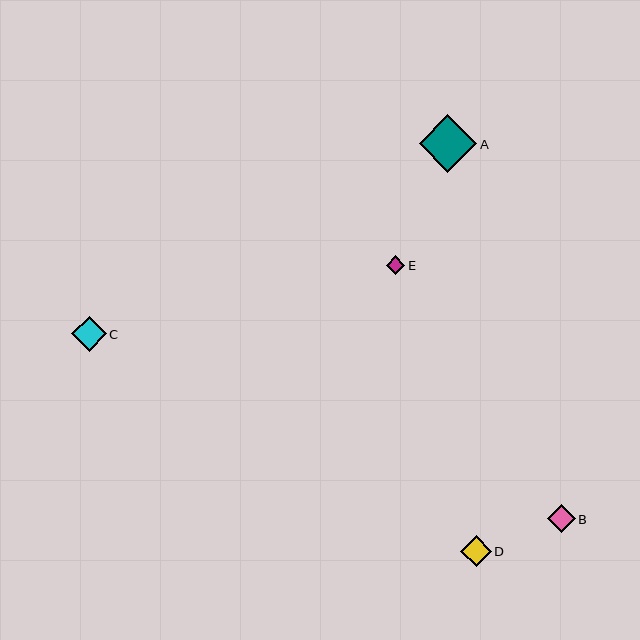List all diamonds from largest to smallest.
From largest to smallest: A, C, D, B, E.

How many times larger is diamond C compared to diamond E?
Diamond C is approximately 1.9 times the size of diamond E.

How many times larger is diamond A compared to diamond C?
Diamond A is approximately 1.7 times the size of diamond C.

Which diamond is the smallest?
Diamond E is the smallest with a size of approximately 18 pixels.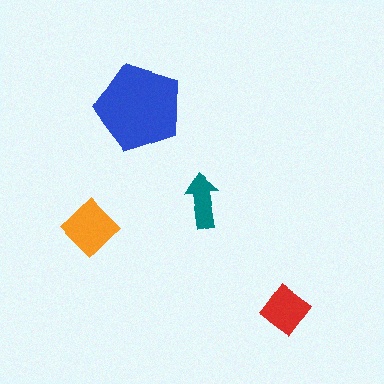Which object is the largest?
The blue pentagon.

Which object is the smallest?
The teal arrow.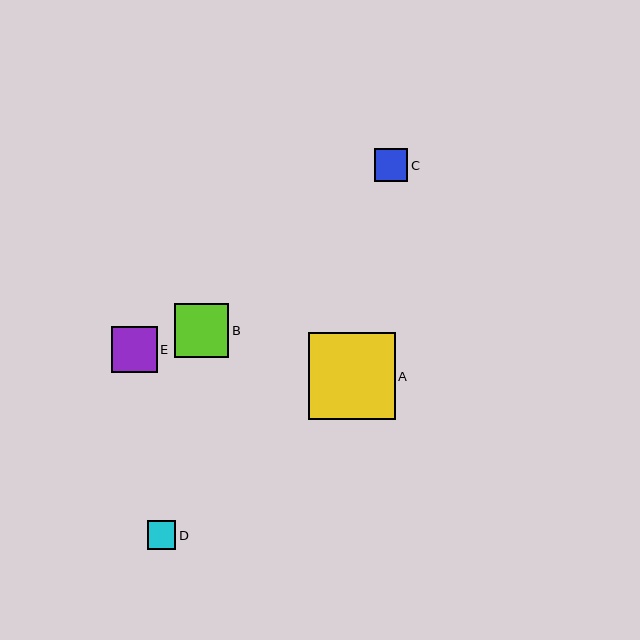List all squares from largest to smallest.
From largest to smallest: A, B, E, C, D.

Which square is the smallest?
Square D is the smallest with a size of approximately 29 pixels.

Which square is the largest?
Square A is the largest with a size of approximately 87 pixels.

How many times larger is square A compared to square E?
Square A is approximately 1.9 times the size of square E.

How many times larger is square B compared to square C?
Square B is approximately 1.6 times the size of square C.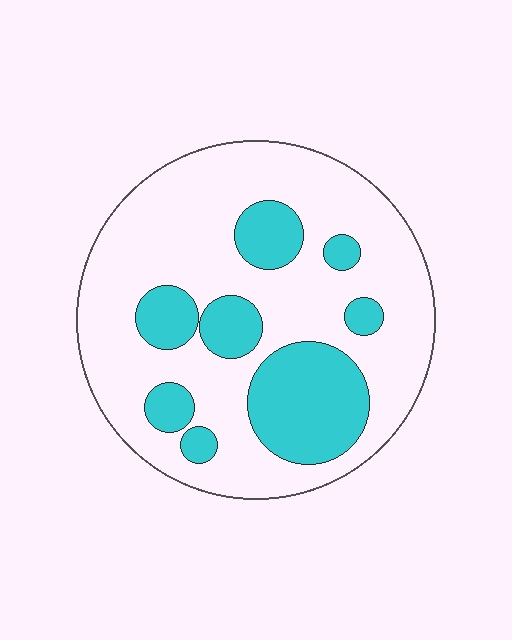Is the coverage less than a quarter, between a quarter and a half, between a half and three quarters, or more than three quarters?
Between a quarter and a half.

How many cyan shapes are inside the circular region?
8.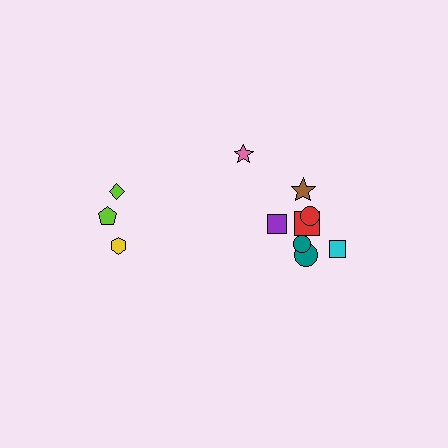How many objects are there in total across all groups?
There are 11 objects.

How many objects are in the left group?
There are 3 objects.